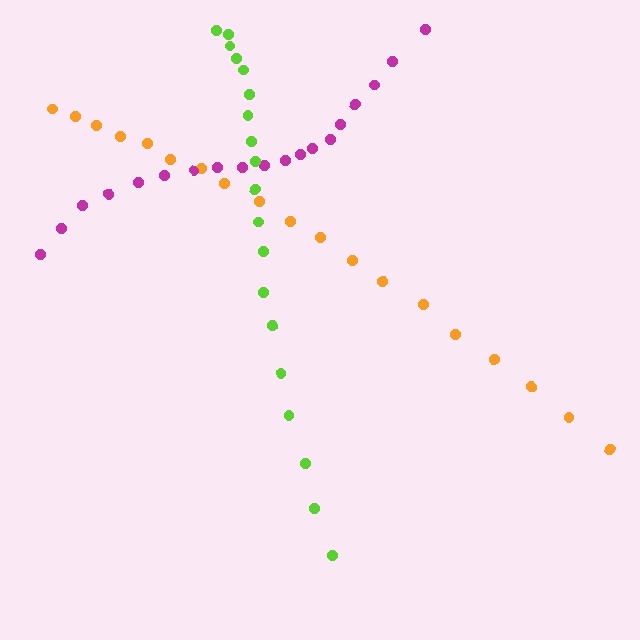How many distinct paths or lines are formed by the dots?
There are 3 distinct paths.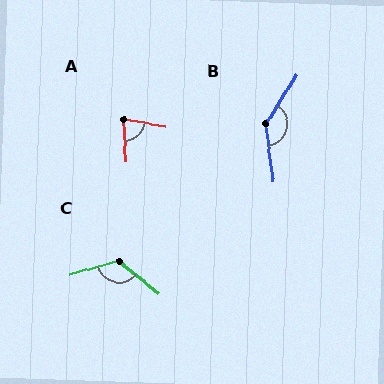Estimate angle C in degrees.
Approximately 125 degrees.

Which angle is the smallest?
A, at approximately 76 degrees.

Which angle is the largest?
B, at approximately 140 degrees.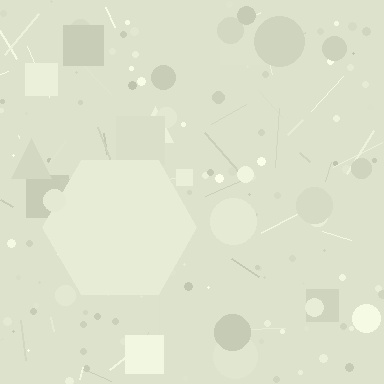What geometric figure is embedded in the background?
A hexagon is embedded in the background.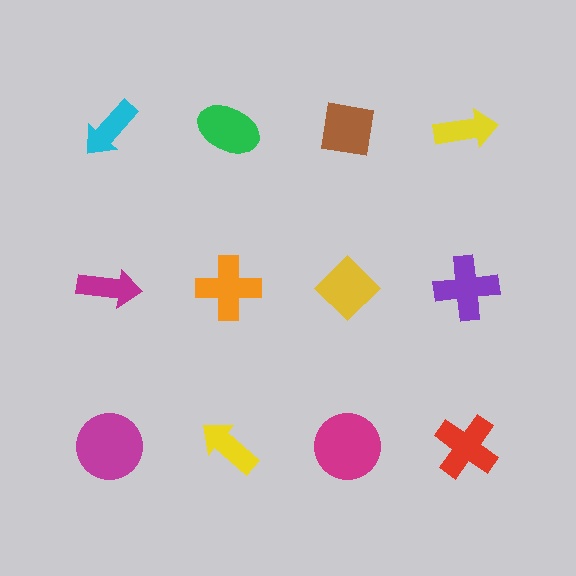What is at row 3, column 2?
A yellow arrow.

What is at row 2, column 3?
A yellow diamond.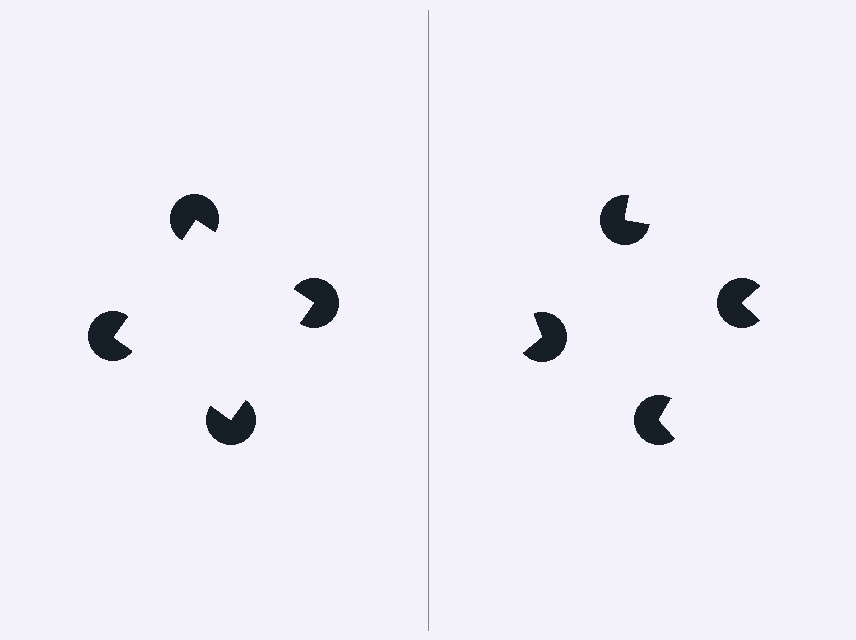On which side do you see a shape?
An illusory square appears on the left side. On the right side the wedge cuts are rotated, so no coherent shape forms.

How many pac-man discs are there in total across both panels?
8 — 4 on each side.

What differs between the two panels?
The pac-man discs are positioned identically on both sides; only the wedge orientations differ. On the left they align to a square; on the right they are misaligned.